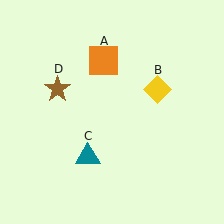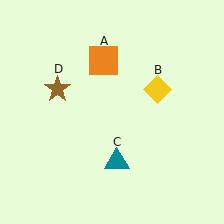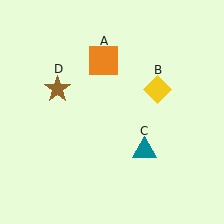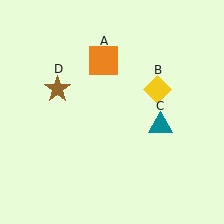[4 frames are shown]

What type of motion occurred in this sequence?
The teal triangle (object C) rotated counterclockwise around the center of the scene.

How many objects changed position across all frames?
1 object changed position: teal triangle (object C).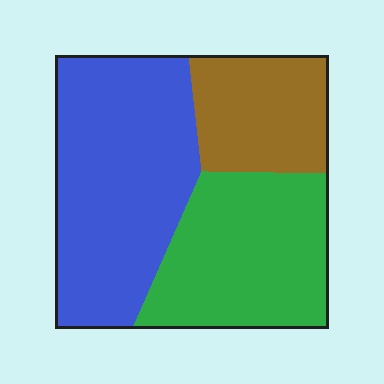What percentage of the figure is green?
Green takes up about one third (1/3) of the figure.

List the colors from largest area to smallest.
From largest to smallest: blue, green, brown.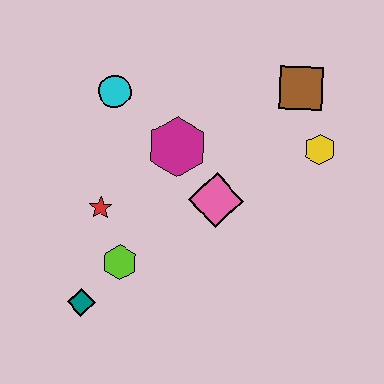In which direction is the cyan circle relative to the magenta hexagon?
The cyan circle is to the left of the magenta hexagon.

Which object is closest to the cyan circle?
The magenta hexagon is closest to the cyan circle.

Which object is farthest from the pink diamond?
The teal diamond is farthest from the pink diamond.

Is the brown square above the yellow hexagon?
Yes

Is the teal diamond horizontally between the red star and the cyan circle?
No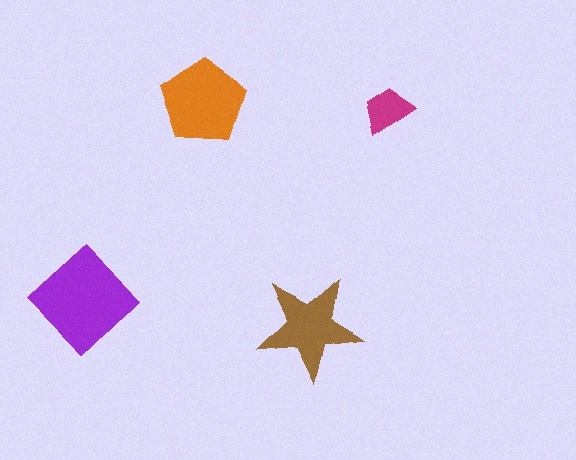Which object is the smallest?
The magenta trapezoid.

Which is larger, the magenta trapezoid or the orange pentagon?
The orange pentagon.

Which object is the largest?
The purple diamond.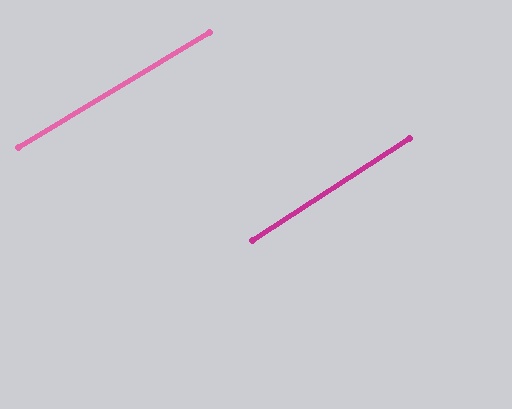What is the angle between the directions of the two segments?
Approximately 2 degrees.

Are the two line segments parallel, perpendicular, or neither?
Parallel — their directions differ by only 2.0°.